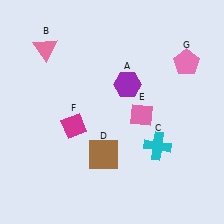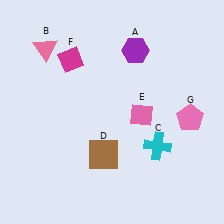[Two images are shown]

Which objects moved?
The objects that moved are: the purple hexagon (A), the magenta diamond (F), the pink pentagon (G).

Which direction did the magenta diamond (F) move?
The magenta diamond (F) moved up.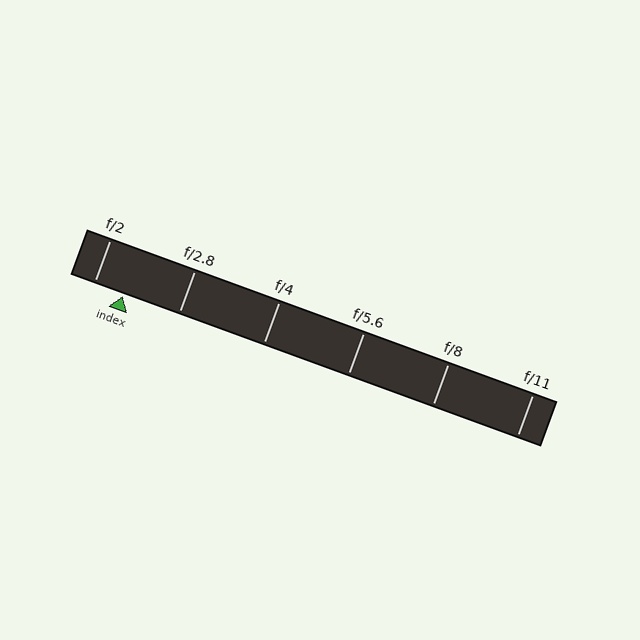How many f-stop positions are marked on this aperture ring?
There are 6 f-stop positions marked.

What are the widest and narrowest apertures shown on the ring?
The widest aperture shown is f/2 and the narrowest is f/11.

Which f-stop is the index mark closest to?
The index mark is closest to f/2.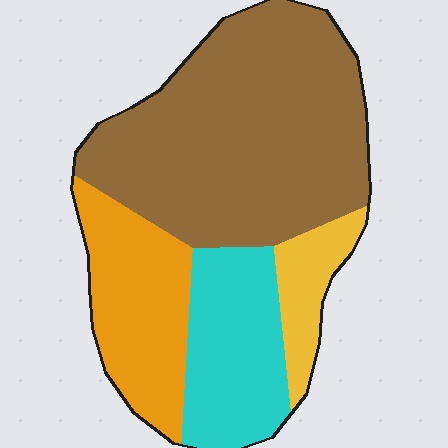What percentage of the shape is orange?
Orange takes up about one fifth (1/5) of the shape.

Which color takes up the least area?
Yellow, at roughly 10%.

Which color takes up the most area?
Brown, at roughly 50%.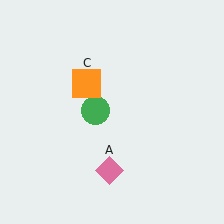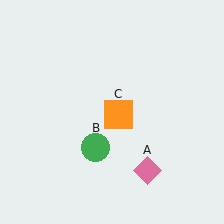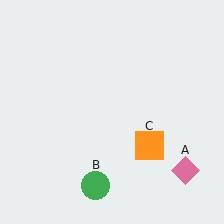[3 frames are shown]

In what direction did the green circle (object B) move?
The green circle (object B) moved down.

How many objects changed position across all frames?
3 objects changed position: pink diamond (object A), green circle (object B), orange square (object C).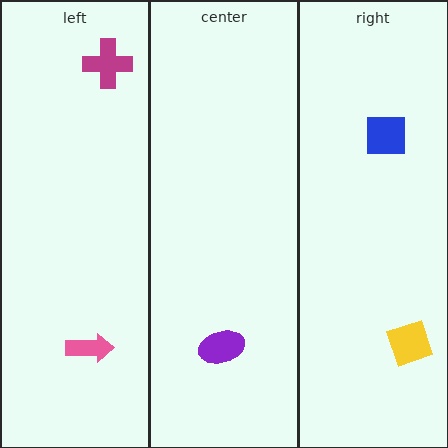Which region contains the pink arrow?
The left region.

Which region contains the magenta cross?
The left region.